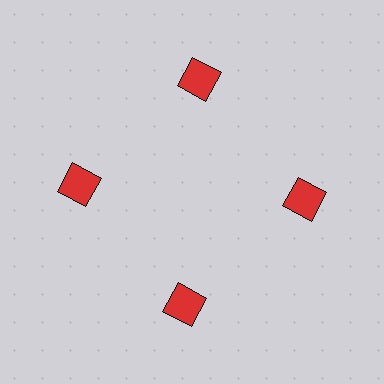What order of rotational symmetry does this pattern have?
This pattern has 4-fold rotational symmetry.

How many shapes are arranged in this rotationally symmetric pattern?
There are 4 shapes, arranged in 4 groups of 1.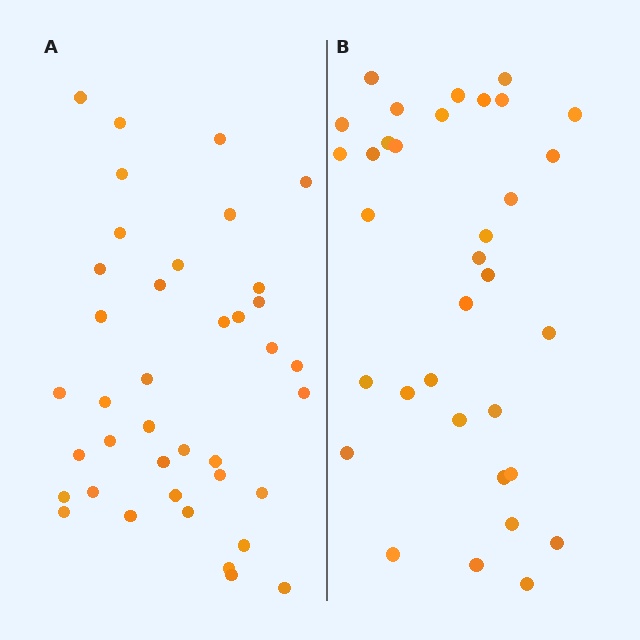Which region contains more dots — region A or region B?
Region A (the left region) has more dots.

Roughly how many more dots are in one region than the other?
Region A has about 5 more dots than region B.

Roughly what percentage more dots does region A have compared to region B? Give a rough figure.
About 15% more.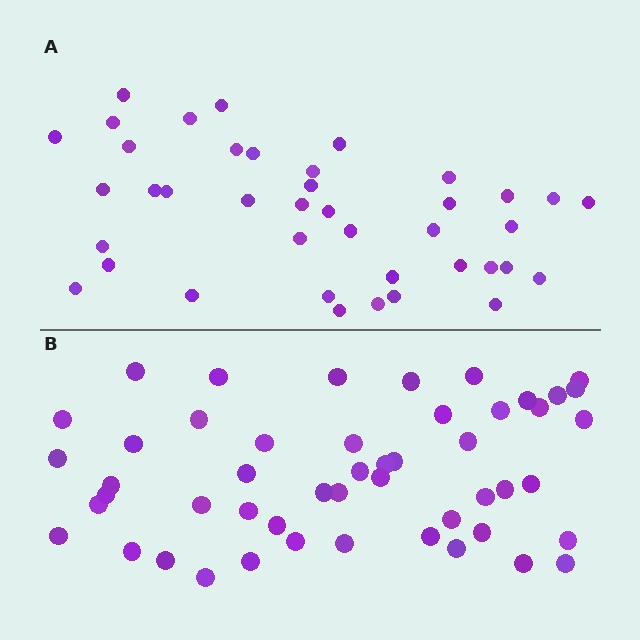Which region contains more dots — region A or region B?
Region B (the bottom region) has more dots.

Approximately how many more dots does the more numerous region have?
Region B has roughly 10 or so more dots than region A.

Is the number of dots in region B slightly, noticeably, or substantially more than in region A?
Region B has noticeably more, but not dramatically so. The ratio is roughly 1.2 to 1.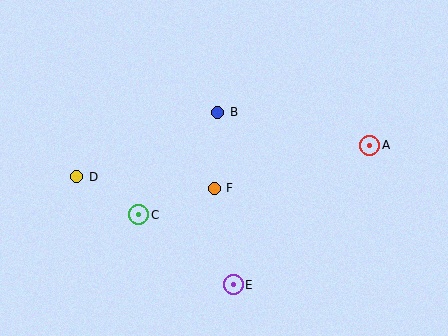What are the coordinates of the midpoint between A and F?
The midpoint between A and F is at (292, 167).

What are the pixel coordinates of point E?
Point E is at (233, 285).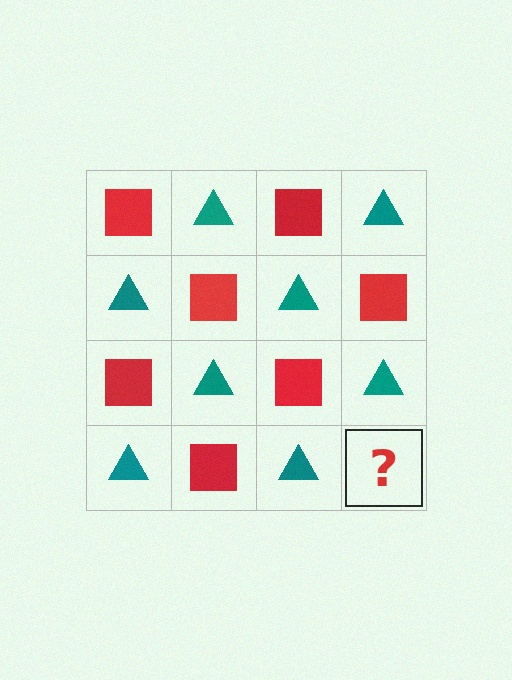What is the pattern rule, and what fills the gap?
The rule is that it alternates red square and teal triangle in a checkerboard pattern. The gap should be filled with a red square.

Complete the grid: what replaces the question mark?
The question mark should be replaced with a red square.